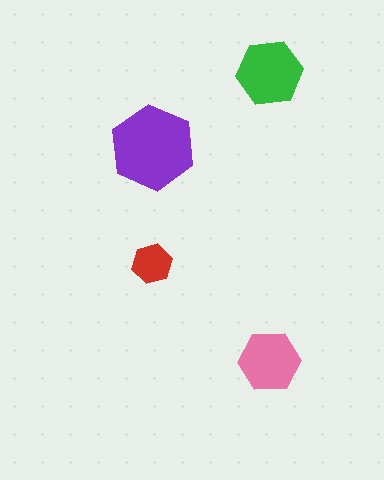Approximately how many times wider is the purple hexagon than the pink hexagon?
About 1.5 times wider.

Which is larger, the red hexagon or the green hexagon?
The green one.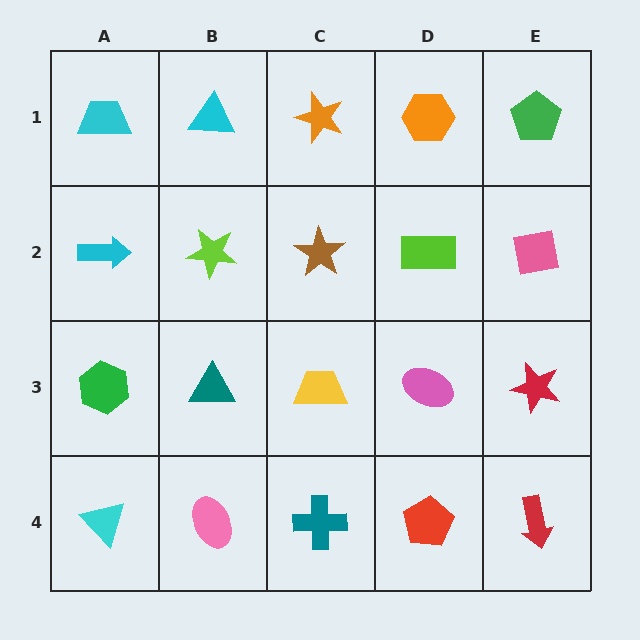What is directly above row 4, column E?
A red star.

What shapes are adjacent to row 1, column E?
A pink square (row 2, column E), an orange hexagon (row 1, column D).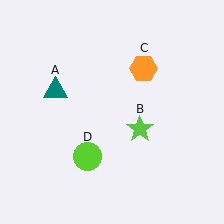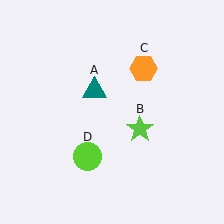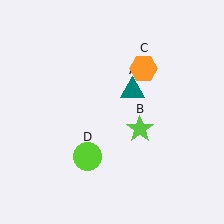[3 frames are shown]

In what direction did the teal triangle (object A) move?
The teal triangle (object A) moved right.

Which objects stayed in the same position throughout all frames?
Lime star (object B) and orange hexagon (object C) and lime circle (object D) remained stationary.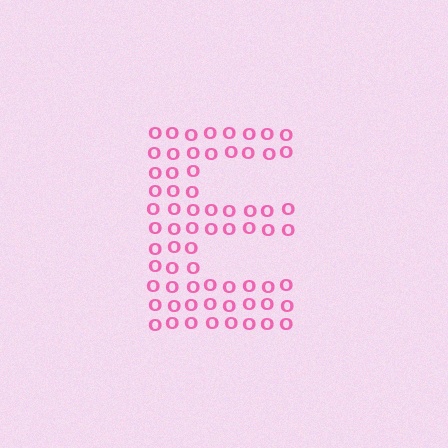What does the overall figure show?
The overall figure shows the letter E.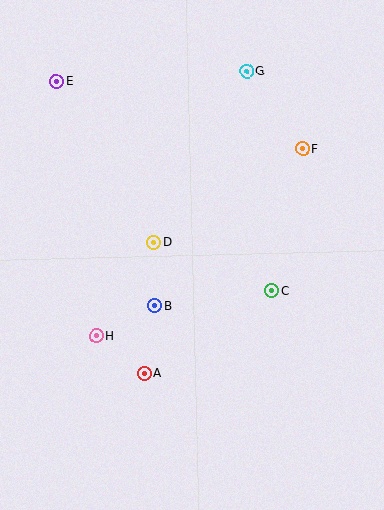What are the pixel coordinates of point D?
Point D is at (154, 242).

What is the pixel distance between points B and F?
The distance between B and F is 216 pixels.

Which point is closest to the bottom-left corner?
Point A is closest to the bottom-left corner.